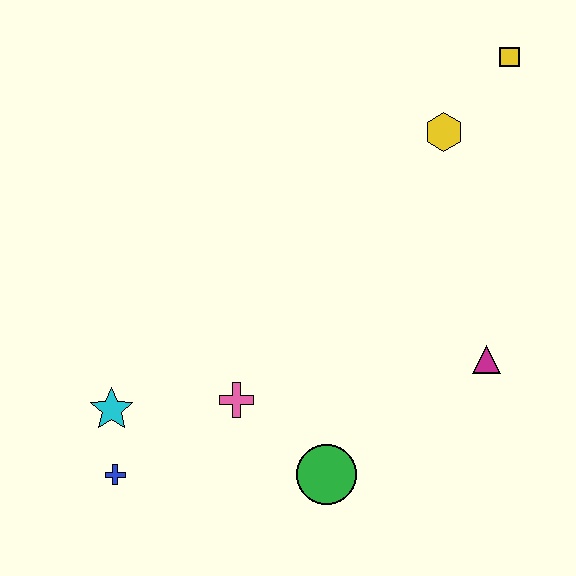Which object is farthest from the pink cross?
The yellow square is farthest from the pink cross.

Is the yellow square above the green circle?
Yes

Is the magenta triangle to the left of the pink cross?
No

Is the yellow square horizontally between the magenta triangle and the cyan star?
No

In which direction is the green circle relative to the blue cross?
The green circle is to the right of the blue cross.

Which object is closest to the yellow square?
The yellow hexagon is closest to the yellow square.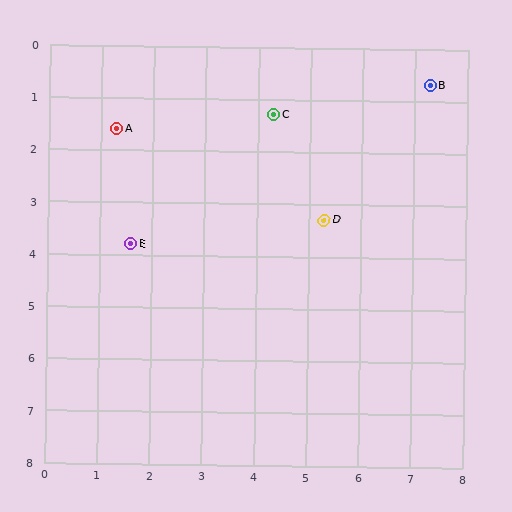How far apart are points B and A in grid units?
Points B and A are about 6.1 grid units apart.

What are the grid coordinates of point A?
Point A is at approximately (1.3, 1.6).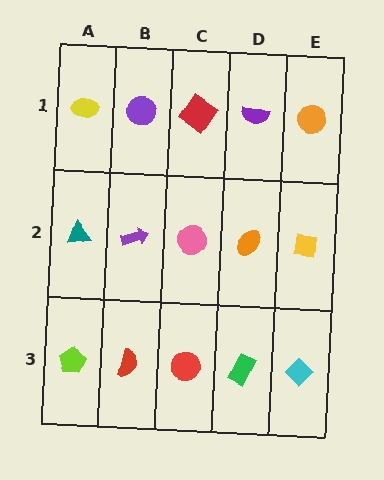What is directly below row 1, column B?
A purple arrow.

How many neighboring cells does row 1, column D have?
3.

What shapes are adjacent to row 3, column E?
A yellow square (row 2, column E), a green rectangle (row 3, column D).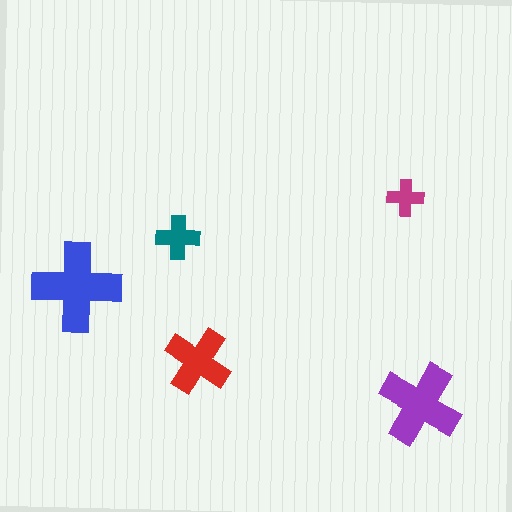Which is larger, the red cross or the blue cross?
The blue one.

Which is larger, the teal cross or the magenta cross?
The teal one.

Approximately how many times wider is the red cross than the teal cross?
About 1.5 times wider.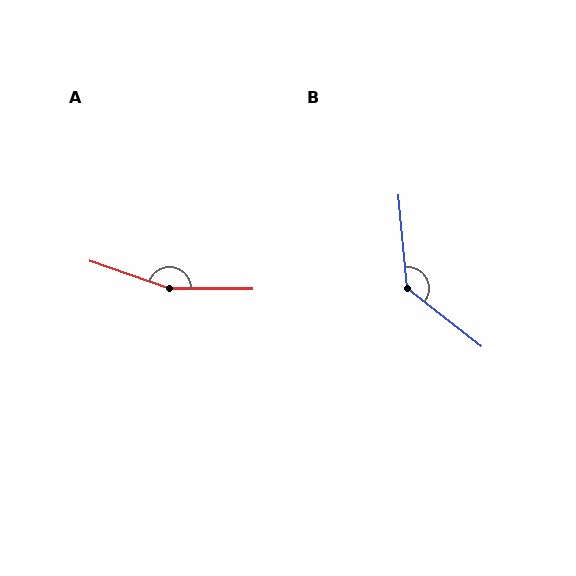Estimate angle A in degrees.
Approximately 161 degrees.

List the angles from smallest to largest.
B (133°), A (161°).